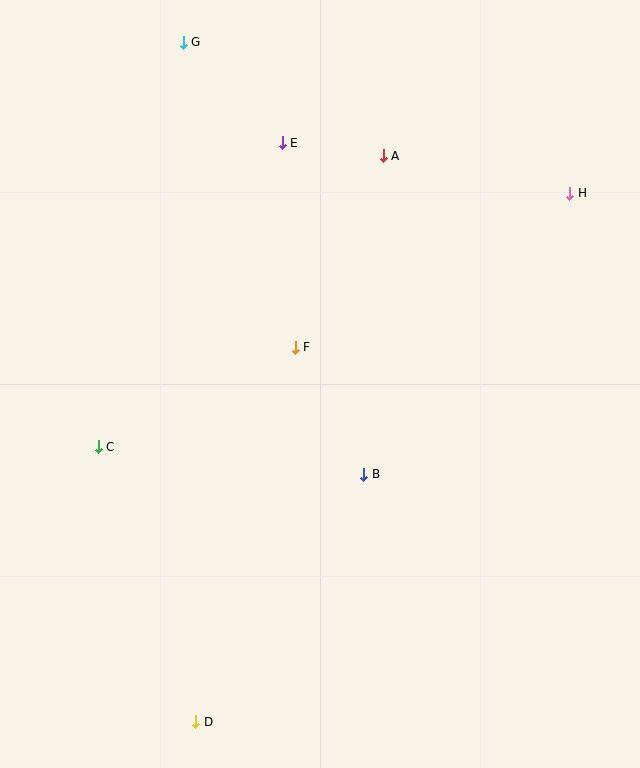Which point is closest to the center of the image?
Point F at (295, 347) is closest to the center.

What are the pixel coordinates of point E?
Point E is at (282, 143).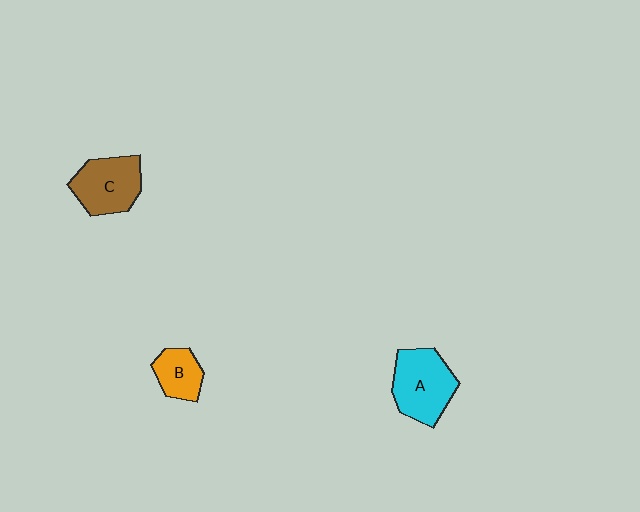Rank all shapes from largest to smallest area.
From largest to smallest: A (cyan), C (brown), B (orange).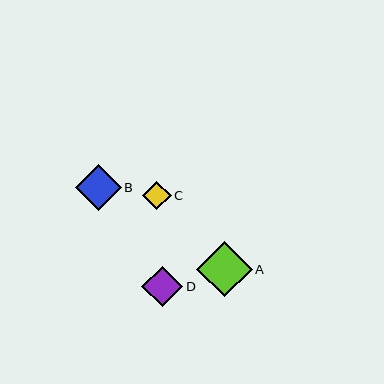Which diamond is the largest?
Diamond A is the largest with a size of approximately 55 pixels.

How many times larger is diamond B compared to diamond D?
Diamond B is approximately 1.1 times the size of diamond D.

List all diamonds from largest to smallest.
From largest to smallest: A, B, D, C.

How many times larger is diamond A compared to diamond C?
Diamond A is approximately 2.0 times the size of diamond C.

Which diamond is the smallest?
Diamond C is the smallest with a size of approximately 28 pixels.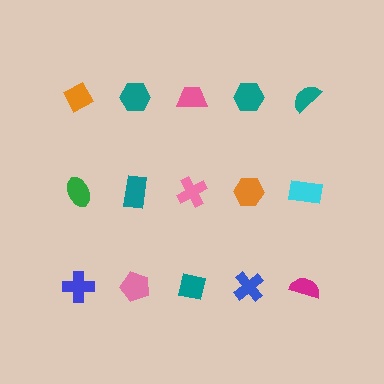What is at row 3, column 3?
A teal square.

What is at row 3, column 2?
A pink pentagon.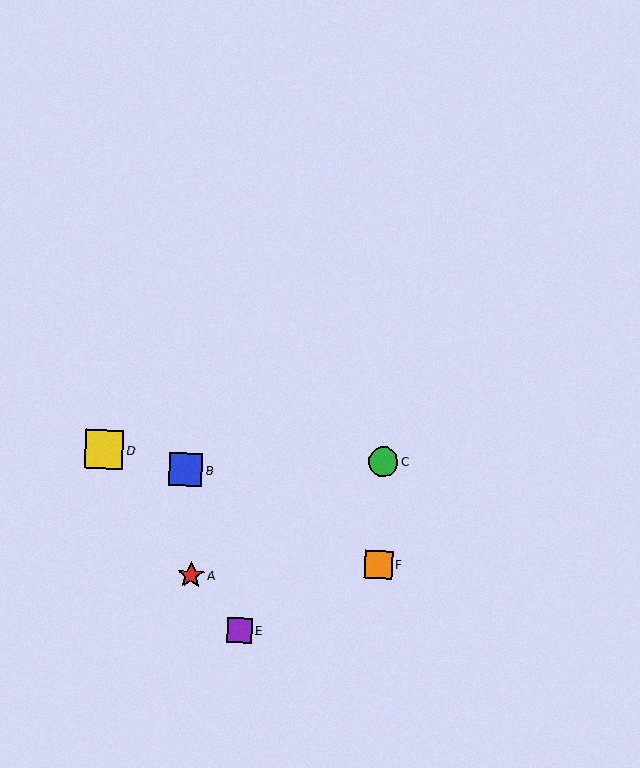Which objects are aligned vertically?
Objects C, F are aligned vertically.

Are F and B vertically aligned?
No, F is at x≈378 and B is at x≈186.